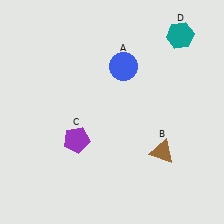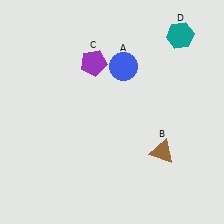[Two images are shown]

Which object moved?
The purple pentagon (C) moved up.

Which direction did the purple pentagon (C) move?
The purple pentagon (C) moved up.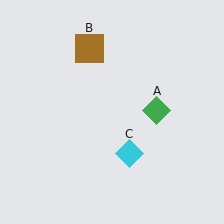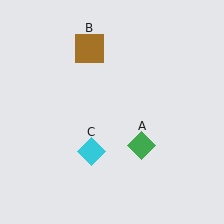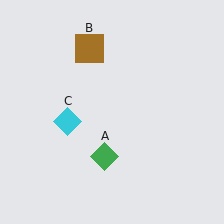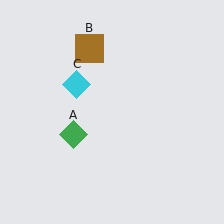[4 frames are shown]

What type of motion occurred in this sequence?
The green diamond (object A), cyan diamond (object C) rotated clockwise around the center of the scene.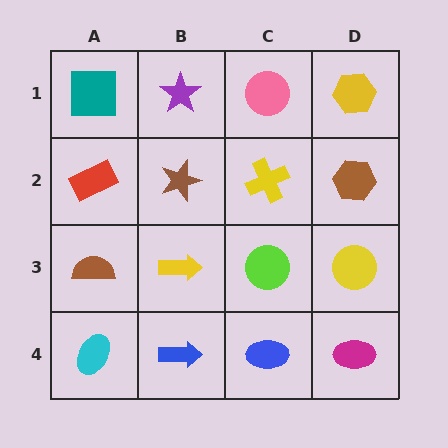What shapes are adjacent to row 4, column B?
A yellow arrow (row 3, column B), a cyan ellipse (row 4, column A), a blue ellipse (row 4, column C).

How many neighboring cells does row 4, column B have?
3.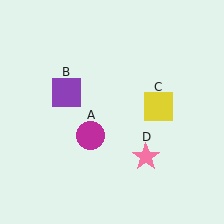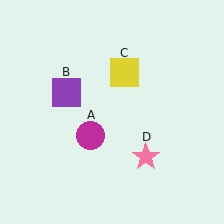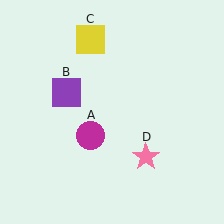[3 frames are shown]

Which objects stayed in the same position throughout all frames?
Magenta circle (object A) and purple square (object B) and pink star (object D) remained stationary.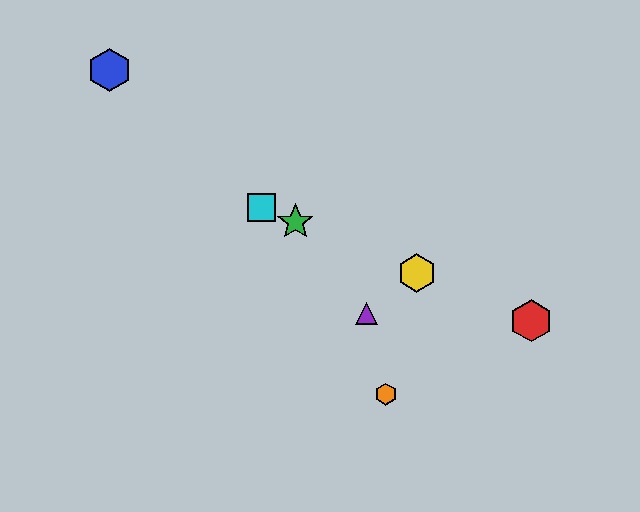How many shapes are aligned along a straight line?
4 shapes (the red hexagon, the green star, the yellow hexagon, the cyan square) are aligned along a straight line.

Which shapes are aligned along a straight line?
The red hexagon, the green star, the yellow hexagon, the cyan square are aligned along a straight line.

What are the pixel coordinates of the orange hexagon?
The orange hexagon is at (386, 394).